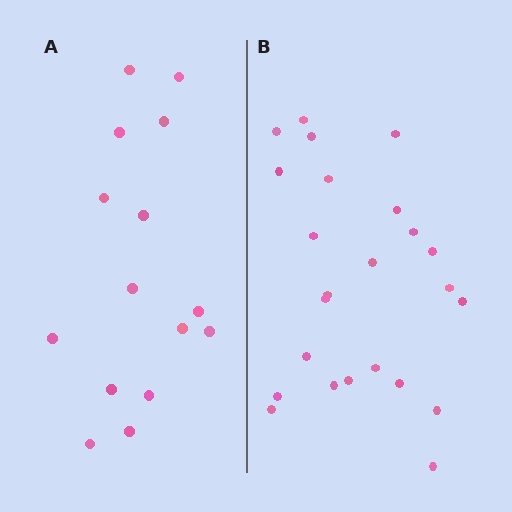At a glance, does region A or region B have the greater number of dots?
Region B (the right region) has more dots.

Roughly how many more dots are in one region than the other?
Region B has roughly 8 or so more dots than region A.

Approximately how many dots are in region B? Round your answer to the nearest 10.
About 20 dots. (The exact count is 24, which rounds to 20.)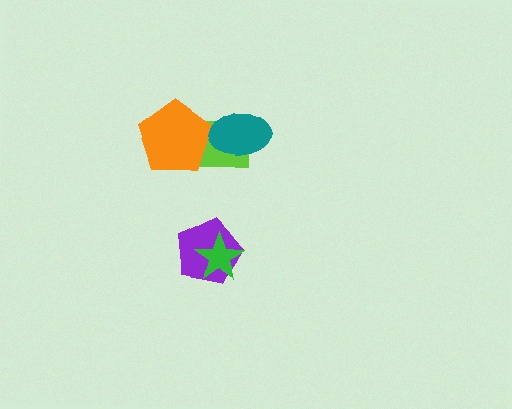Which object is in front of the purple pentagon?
The green star is in front of the purple pentagon.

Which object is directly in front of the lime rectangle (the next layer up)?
The orange pentagon is directly in front of the lime rectangle.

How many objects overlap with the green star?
1 object overlaps with the green star.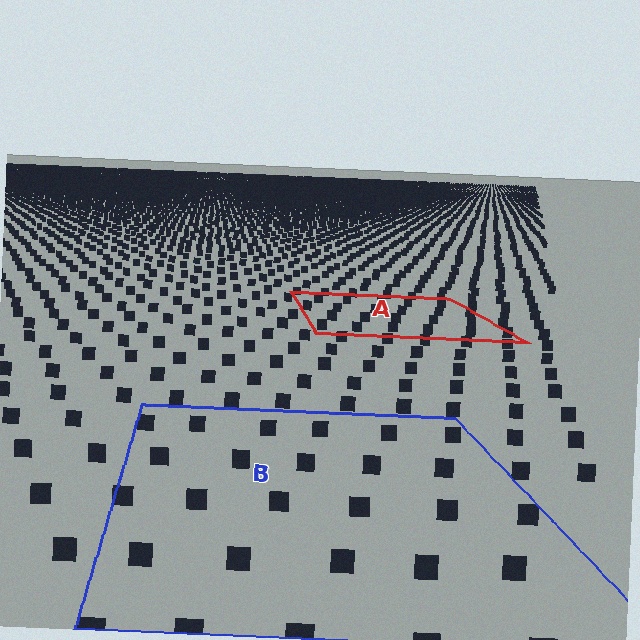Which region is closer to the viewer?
Region B is closer. The texture elements there are larger and more spread out.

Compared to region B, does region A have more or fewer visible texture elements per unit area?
Region A has more texture elements per unit area — they are packed more densely because it is farther away.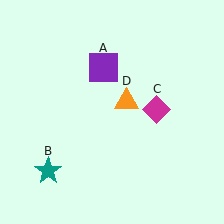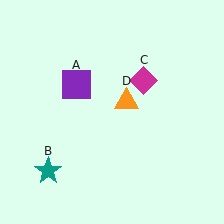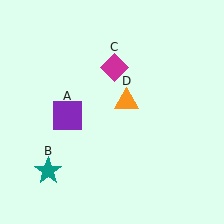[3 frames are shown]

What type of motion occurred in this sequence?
The purple square (object A), magenta diamond (object C) rotated counterclockwise around the center of the scene.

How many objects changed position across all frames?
2 objects changed position: purple square (object A), magenta diamond (object C).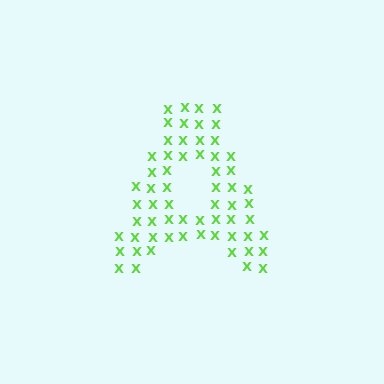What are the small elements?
The small elements are letter X's.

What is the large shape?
The large shape is the letter A.